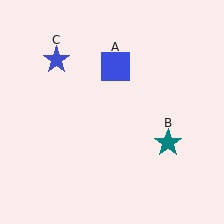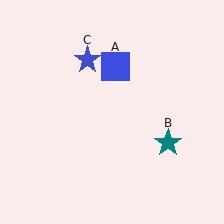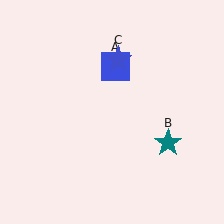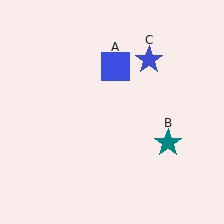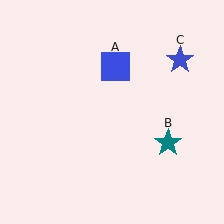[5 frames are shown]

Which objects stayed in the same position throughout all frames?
Blue square (object A) and teal star (object B) remained stationary.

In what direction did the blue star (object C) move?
The blue star (object C) moved right.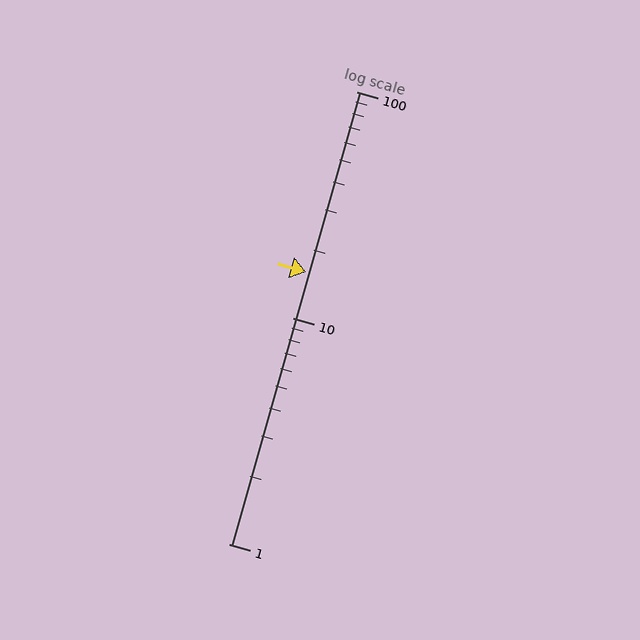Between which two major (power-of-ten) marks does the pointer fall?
The pointer is between 10 and 100.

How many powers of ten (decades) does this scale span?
The scale spans 2 decades, from 1 to 100.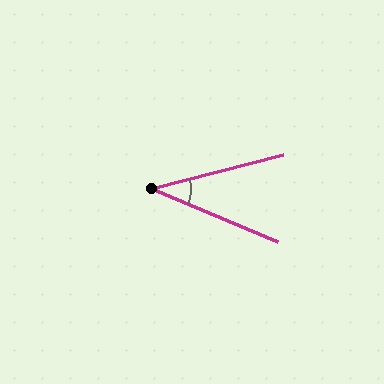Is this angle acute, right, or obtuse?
It is acute.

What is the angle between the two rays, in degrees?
Approximately 38 degrees.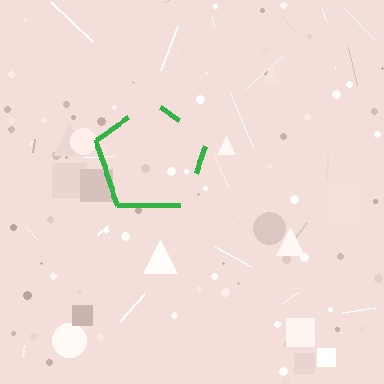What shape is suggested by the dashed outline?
The dashed outline suggests a pentagon.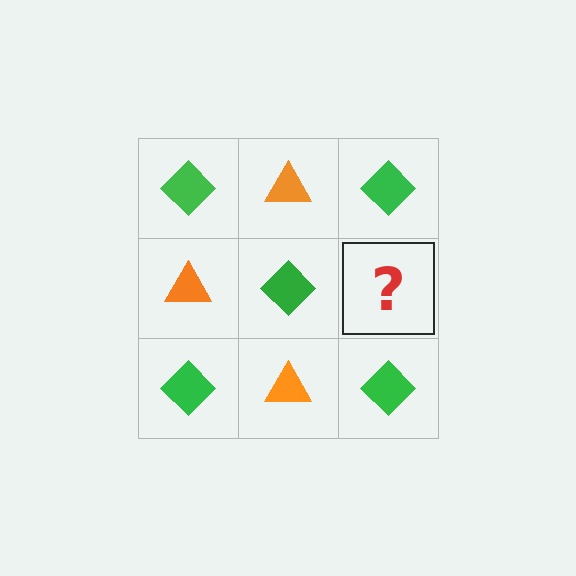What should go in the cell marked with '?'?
The missing cell should contain an orange triangle.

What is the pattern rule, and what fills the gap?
The rule is that it alternates green diamond and orange triangle in a checkerboard pattern. The gap should be filled with an orange triangle.